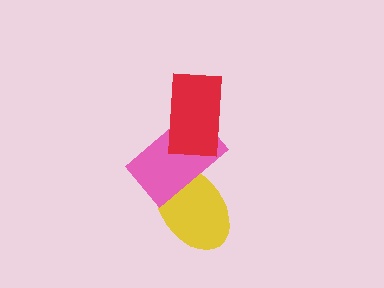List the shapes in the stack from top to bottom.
From top to bottom: the red rectangle, the pink rectangle, the yellow ellipse.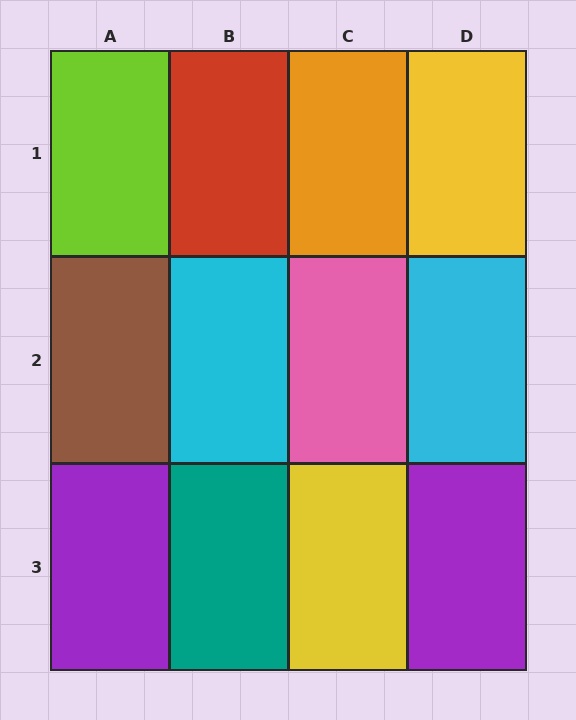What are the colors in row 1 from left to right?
Lime, red, orange, yellow.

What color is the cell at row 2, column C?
Pink.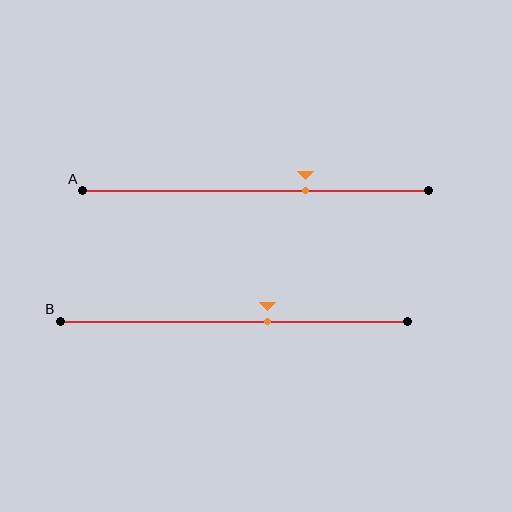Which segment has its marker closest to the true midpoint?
Segment B has its marker closest to the true midpoint.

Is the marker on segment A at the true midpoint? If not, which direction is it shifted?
No, the marker on segment A is shifted to the right by about 14% of the segment length.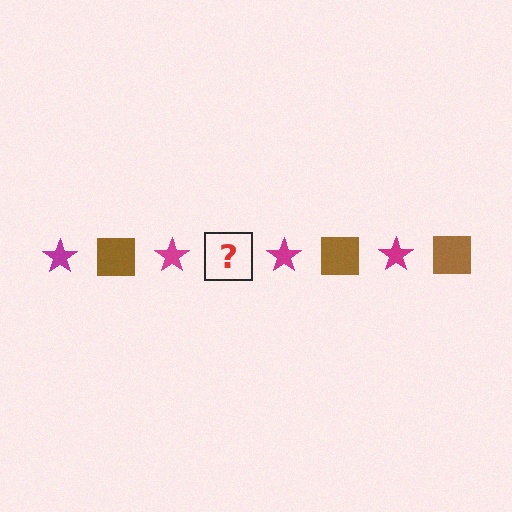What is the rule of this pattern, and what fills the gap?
The rule is that the pattern alternates between magenta star and brown square. The gap should be filled with a brown square.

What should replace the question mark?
The question mark should be replaced with a brown square.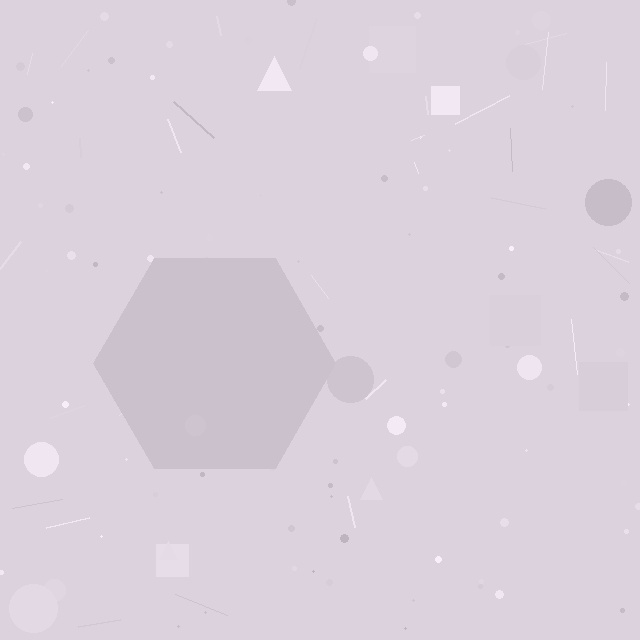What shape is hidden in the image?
A hexagon is hidden in the image.